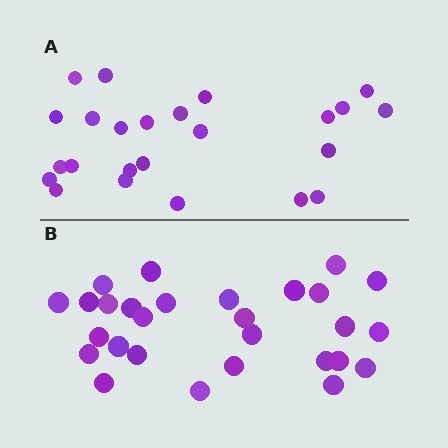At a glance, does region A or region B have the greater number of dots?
Region B (the bottom region) has more dots.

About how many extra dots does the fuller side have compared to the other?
Region B has about 4 more dots than region A.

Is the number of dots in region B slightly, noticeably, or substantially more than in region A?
Region B has only slightly more — the two regions are fairly close. The ratio is roughly 1.2 to 1.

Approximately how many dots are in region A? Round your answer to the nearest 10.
About 20 dots. (The exact count is 24, which rounds to 20.)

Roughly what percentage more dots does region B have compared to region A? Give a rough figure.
About 15% more.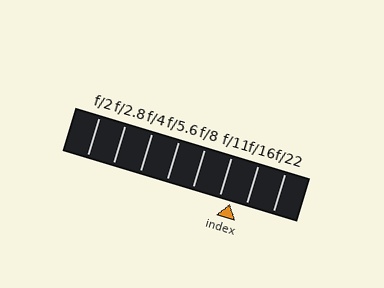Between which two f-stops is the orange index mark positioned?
The index mark is between f/11 and f/16.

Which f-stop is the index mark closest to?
The index mark is closest to f/11.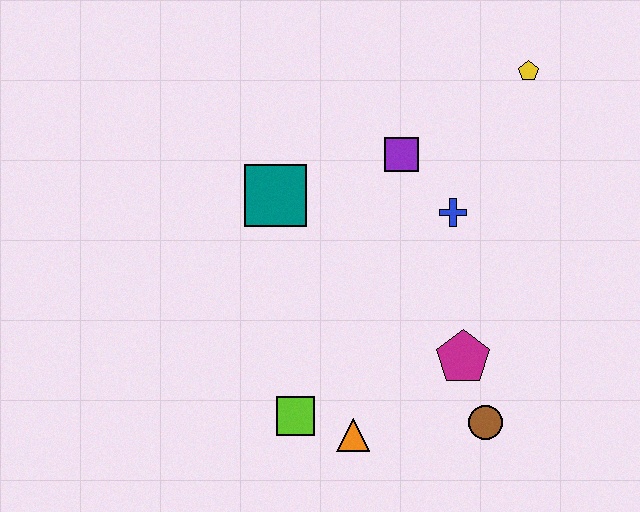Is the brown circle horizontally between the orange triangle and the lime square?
No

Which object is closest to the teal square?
The purple square is closest to the teal square.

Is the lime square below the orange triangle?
No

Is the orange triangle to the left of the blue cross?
Yes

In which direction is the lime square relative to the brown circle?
The lime square is to the left of the brown circle.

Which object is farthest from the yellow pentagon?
The lime square is farthest from the yellow pentagon.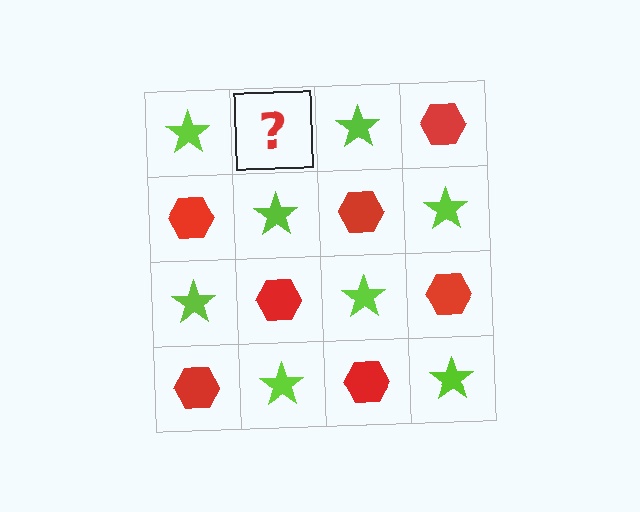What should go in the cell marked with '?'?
The missing cell should contain a red hexagon.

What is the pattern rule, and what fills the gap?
The rule is that it alternates lime star and red hexagon in a checkerboard pattern. The gap should be filled with a red hexagon.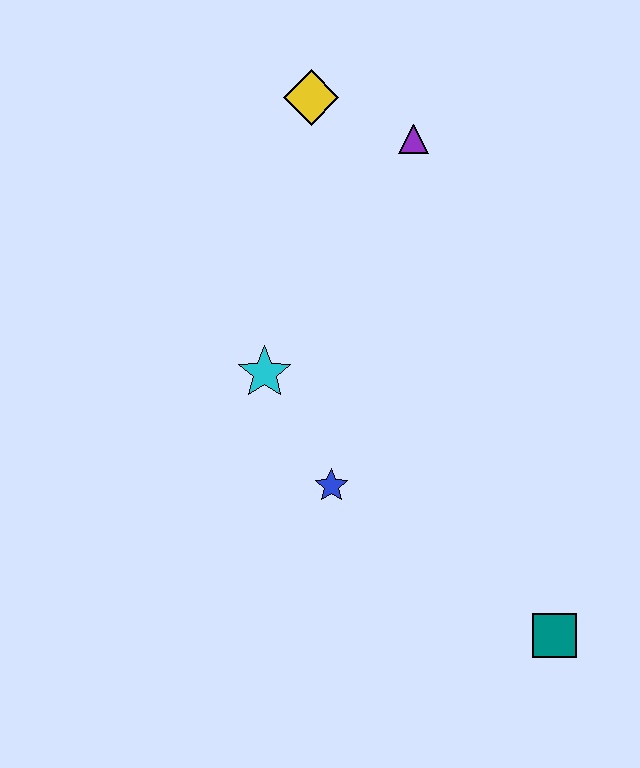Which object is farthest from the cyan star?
The teal square is farthest from the cyan star.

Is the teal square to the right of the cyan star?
Yes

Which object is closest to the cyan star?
The blue star is closest to the cyan star.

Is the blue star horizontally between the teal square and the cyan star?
Yes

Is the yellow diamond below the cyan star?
No